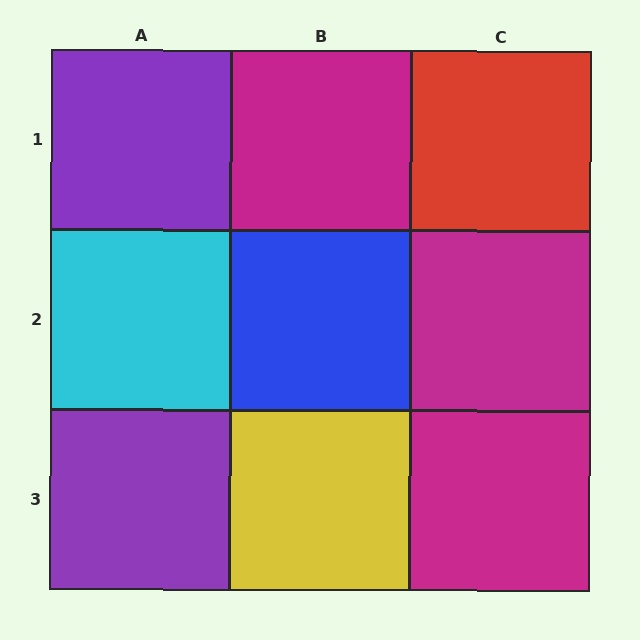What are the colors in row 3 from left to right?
Purple, yellow, magenta.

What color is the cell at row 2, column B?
Blue.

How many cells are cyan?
1 cell is cyan.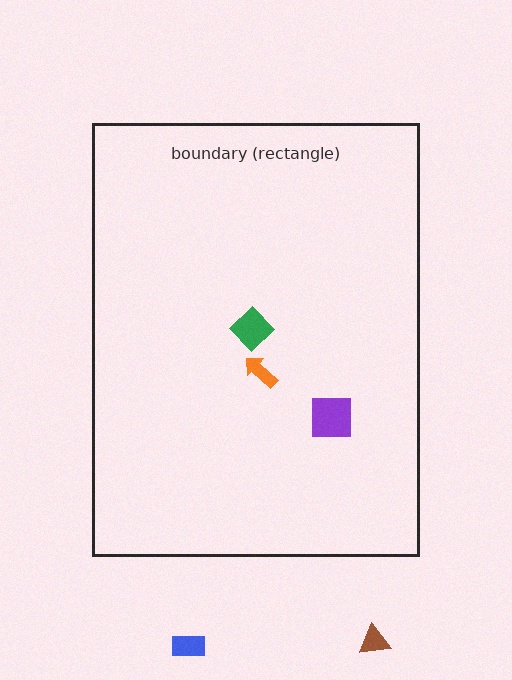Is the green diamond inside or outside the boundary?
Inside.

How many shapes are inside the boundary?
3 inside, 2 outside.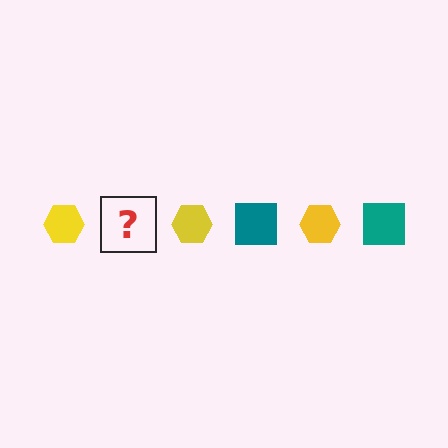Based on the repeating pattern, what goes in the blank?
The blank should be a teal square.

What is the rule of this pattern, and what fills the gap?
The rule is that the pattern alternates between yellow hexagon and teal square. The gap should be filled with a teal square.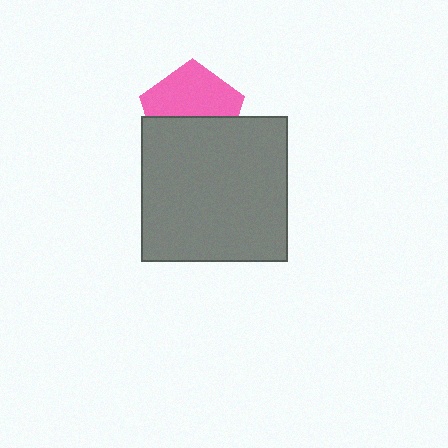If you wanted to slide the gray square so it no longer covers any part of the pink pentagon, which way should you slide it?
Slide it down — that is the most direct way to separate the two shapes.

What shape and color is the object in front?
The object in front is a gray square.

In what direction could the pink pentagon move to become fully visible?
The pink pentagon could move up. That would shift it out from behind the gray square entirely.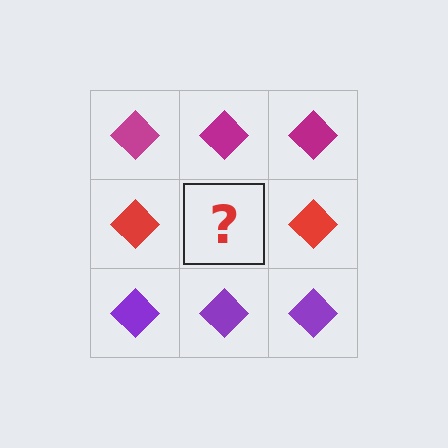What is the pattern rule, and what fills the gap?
The rule is that each row has a consistent color. The gap should be filled with a red diamond.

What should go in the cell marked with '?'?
The missing cell should contain a red diamond.